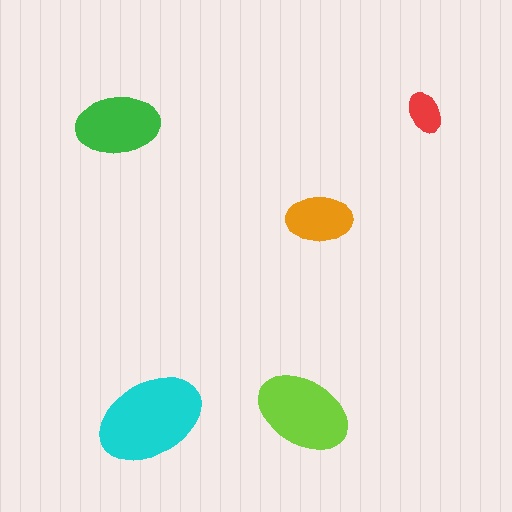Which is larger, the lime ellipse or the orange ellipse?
The lime one.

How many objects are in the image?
There are 5 objects in the image.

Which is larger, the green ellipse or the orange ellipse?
The green one.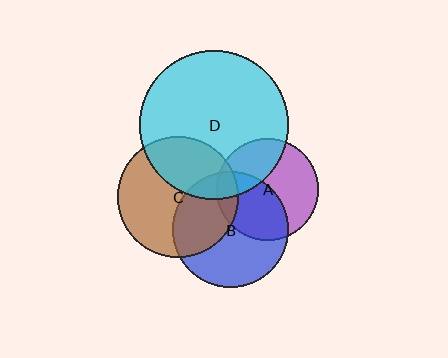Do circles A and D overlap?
Yes.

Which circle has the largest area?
Circle D (cyan).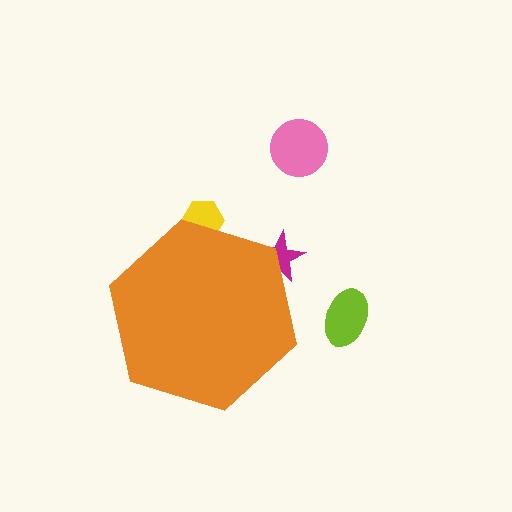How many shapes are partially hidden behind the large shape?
2 shapes are partially hidden.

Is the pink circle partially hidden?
No, the pink circle is fully visible.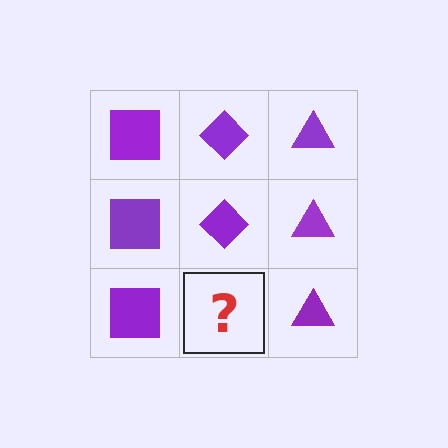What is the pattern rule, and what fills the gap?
The rule is that each column has a consistent shape. The gap should be filled with a purple diamond.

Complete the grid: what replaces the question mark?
The question mark should be replaced with a purple diamond.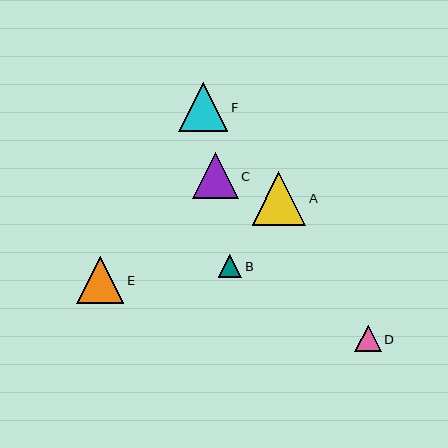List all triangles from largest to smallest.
From largest to smallest: A, F, E, C, D, B.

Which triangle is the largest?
Triangle A is the largest with a size of approximately 54 pixels.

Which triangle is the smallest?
Triangle B is the smallest with a size of approximately 23 pixels.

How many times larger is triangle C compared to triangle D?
Triangle C is approximately 1.7 times the size of triangle D.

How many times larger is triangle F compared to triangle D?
Triangle F is approximately 1.9 times the size of triangle D.